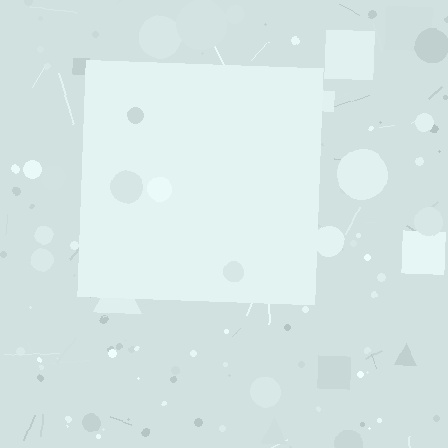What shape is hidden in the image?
A square is hidden in the image.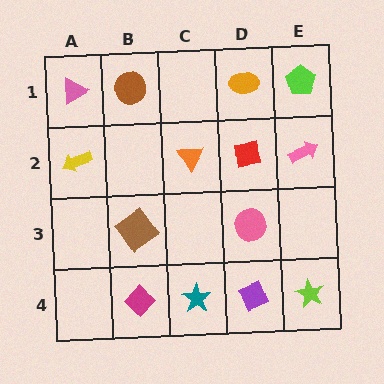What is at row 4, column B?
A magenta diamond.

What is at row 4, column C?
A teal star.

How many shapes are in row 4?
4 shapes.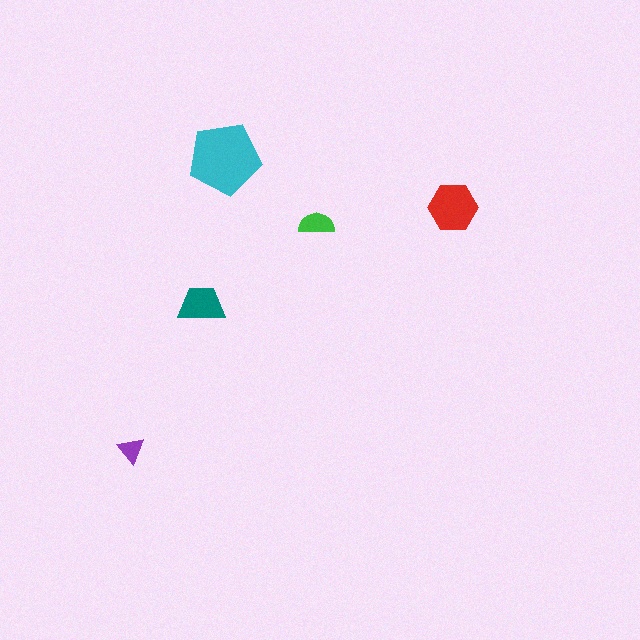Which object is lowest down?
The purple triangle is bottommost.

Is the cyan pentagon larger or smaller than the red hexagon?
Larger.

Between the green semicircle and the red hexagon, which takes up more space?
The red hexagon.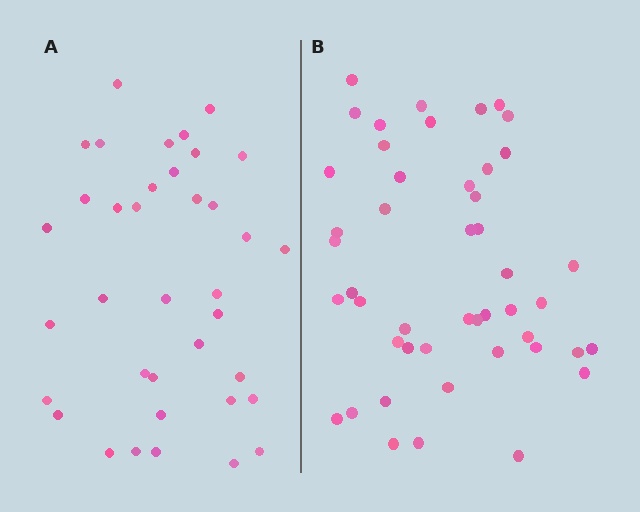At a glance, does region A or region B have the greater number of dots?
Region B (the right region) has more dots.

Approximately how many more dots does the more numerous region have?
Region B has roughly 10 or so more dots than region A.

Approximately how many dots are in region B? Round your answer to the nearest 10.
About 50 dots. (The exact count is 47, which rounds to 50.)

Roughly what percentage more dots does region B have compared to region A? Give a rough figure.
About 25% more.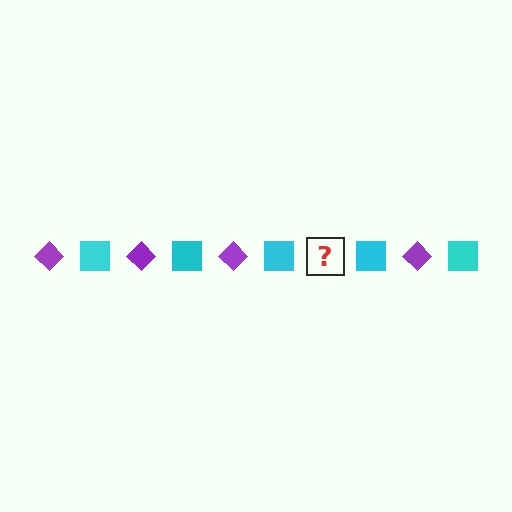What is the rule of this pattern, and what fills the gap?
The rule is that the pattern alternates between purple diamond and cyan square. The gap should be filled with a purple diamond.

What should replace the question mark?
The question mark should be replaced with a purple diamond.